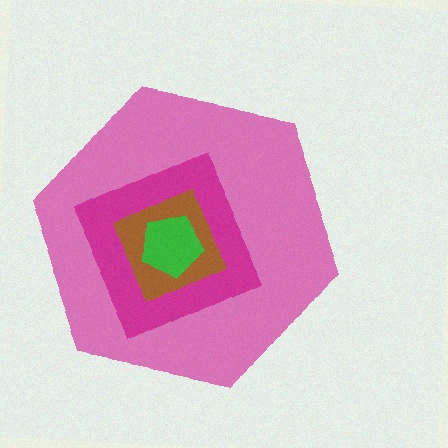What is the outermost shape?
The pink hexagon.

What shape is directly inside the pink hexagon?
The magenta square.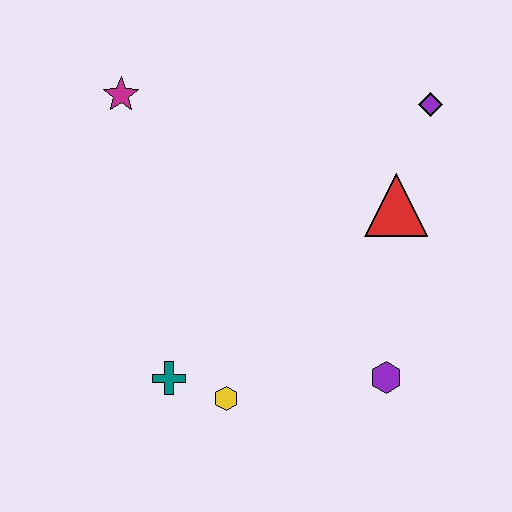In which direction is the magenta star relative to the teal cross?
The magenta star is above the teal cross.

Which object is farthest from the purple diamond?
The teal cross is farthest from the purple diamond.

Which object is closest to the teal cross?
The yellow hexagon is closest to the teal cross.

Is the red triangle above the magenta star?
No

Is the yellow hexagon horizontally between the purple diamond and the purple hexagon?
No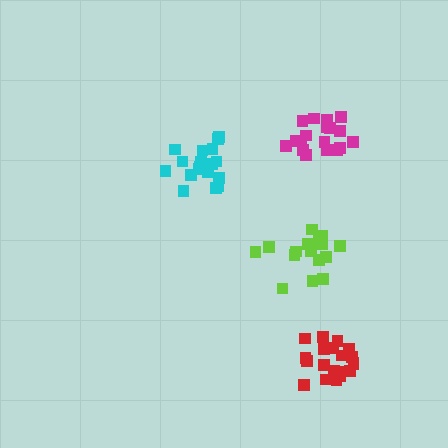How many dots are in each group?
Group 1: 17 dots, Group 2: 18 dots, Group 3: 20 dots, Group 4: 20 dots (75 total).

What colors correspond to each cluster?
The clusters are colored: lime, magenta, cyan, red.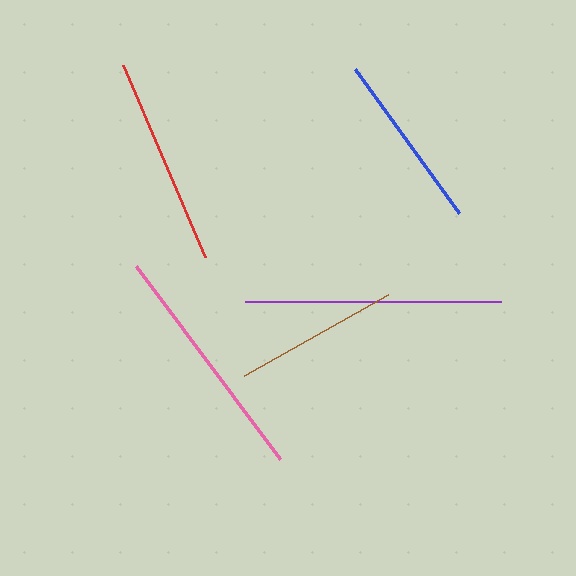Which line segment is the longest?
The purple line is the longest at approximately 256 pixels.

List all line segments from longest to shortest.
From longest to shortest: purple, pink, red, blue, brown.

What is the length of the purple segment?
The purple segment is approximately 256 pixels long.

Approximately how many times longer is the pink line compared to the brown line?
The pink line is approximately 1.5 times the length of the brown line.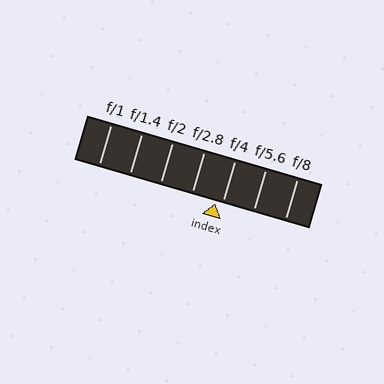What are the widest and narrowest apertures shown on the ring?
The widest aperture shown is f/1 and the narrowest is f/8.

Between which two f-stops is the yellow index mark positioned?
The index mark is between f/2.8 and f/4.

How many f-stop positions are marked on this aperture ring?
There are 7 f-stop positions marked.